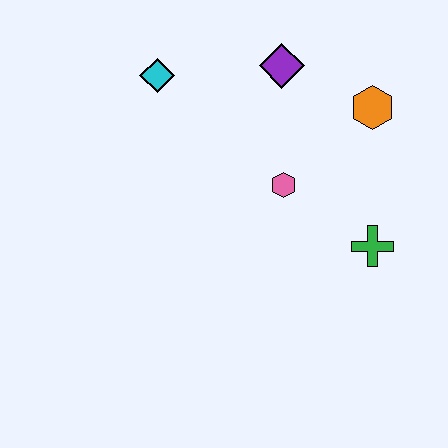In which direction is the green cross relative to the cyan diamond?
The green cross is to the right of the cyan diamond.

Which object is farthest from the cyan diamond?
The green cross is farthest from the cyan diamond.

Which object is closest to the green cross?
The pink hexagon is closest to the green cross.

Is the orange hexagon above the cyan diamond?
No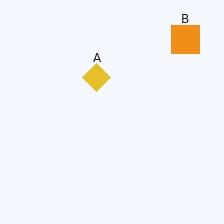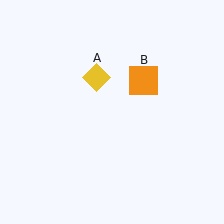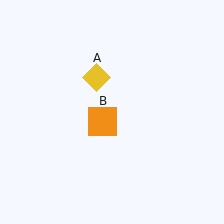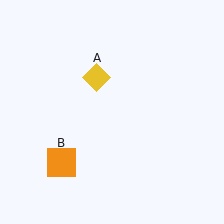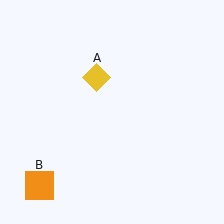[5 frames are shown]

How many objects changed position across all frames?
1 object changed position: orange square (object B).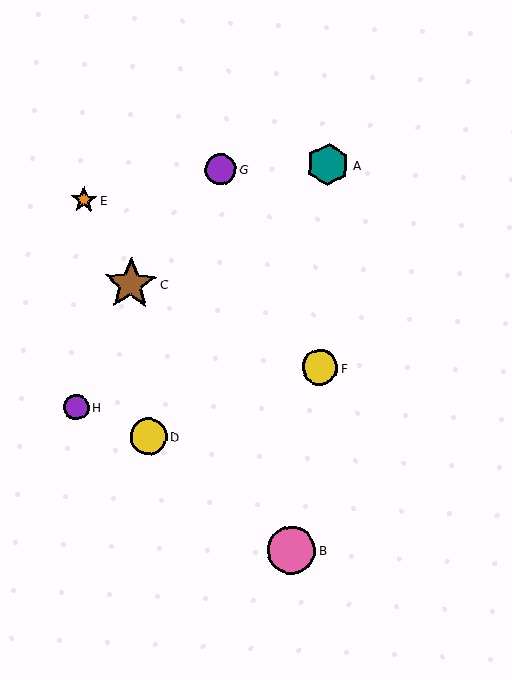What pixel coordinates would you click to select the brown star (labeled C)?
Click at (131, 284) to select the brown star C.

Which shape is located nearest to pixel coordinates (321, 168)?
The teal hexagon (labeled A) at (328, 165) is nearest to that location.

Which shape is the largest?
The brown star (labeled C) is the largest.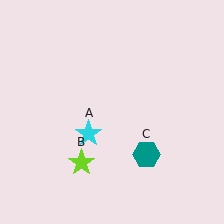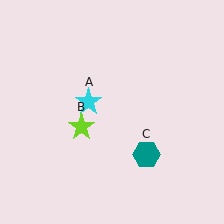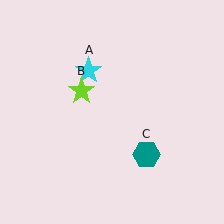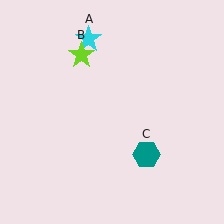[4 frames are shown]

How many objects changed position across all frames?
2 objects changed position: cyan star (object A), lime star (object B).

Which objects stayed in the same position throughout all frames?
Teal hexagon (object C) remained stationary.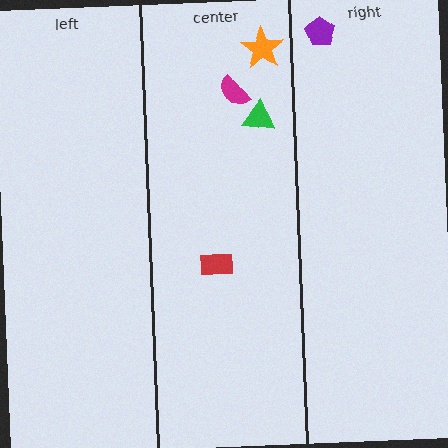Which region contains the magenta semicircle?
The center region.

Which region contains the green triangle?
The center region.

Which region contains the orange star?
The center region.